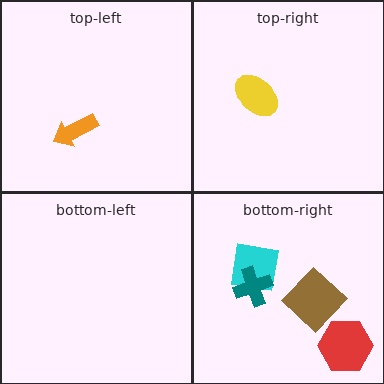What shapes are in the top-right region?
The yellow ellipse.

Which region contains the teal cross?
The bottom-right region.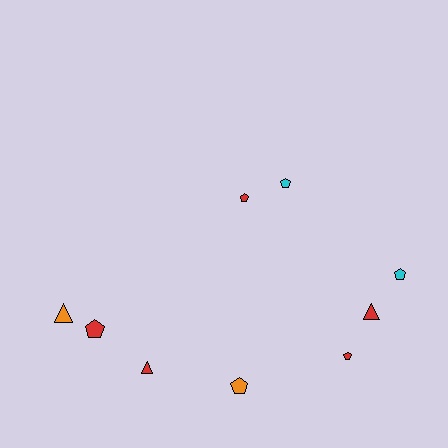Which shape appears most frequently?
Pentagon, with 6 objects.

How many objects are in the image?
There are 9 objects.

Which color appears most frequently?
Red, with 5 objects.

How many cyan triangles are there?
There are no cyan triangles.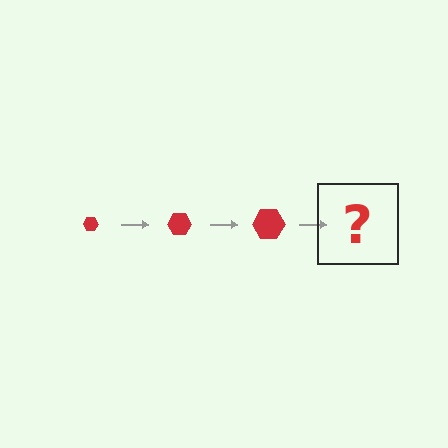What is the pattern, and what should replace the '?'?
The pattern is that the hexagon gets progressively larger each step. The '?' should be a red hexagon, larger than the previous one.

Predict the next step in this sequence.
The next step is a red hexagon, larger than the previous one.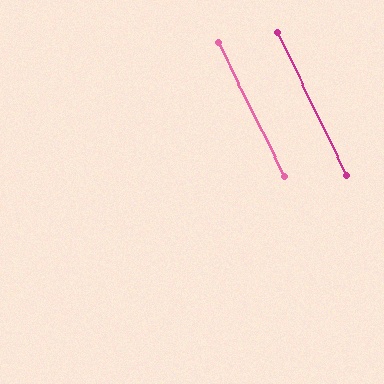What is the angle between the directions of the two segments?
Approximately 0 degrees.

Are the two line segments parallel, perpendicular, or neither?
Parallel — their directions differ by only 0.2°.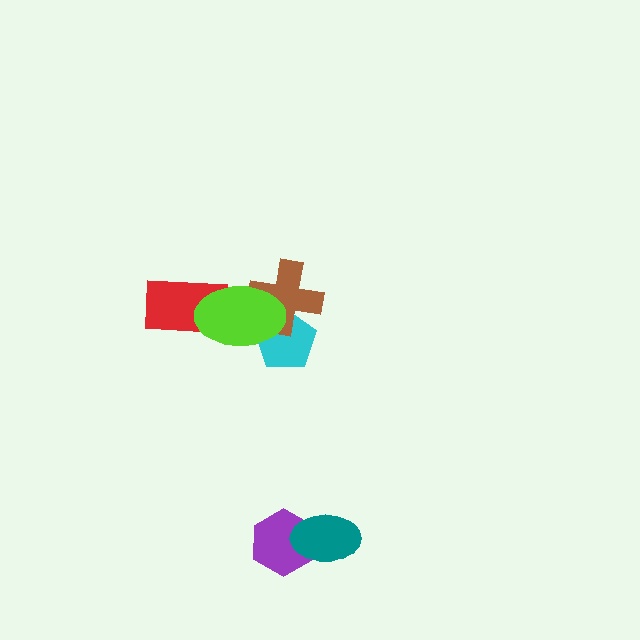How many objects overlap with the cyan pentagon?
2 objects overlap with the cyan pentagon.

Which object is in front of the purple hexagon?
The teal ellipse is in front of the purple hexagon.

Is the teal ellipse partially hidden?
No, no other shape covers it.